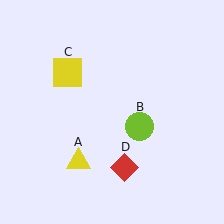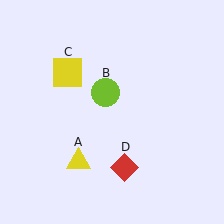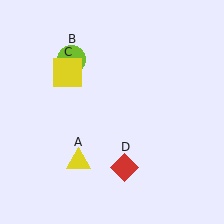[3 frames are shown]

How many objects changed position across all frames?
1 object changed position: lime circle (object B).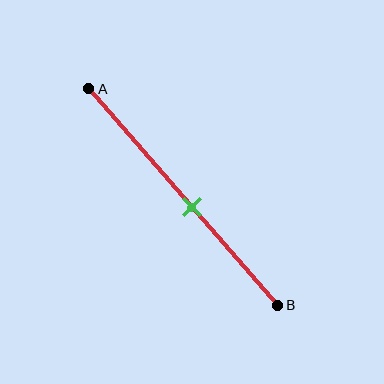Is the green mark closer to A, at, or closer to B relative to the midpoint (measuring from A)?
The green mark is closer to point B than the midpoint of segment AB.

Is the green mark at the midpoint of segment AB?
No, the mark is at about 55% from A, not at the 50% midpoint.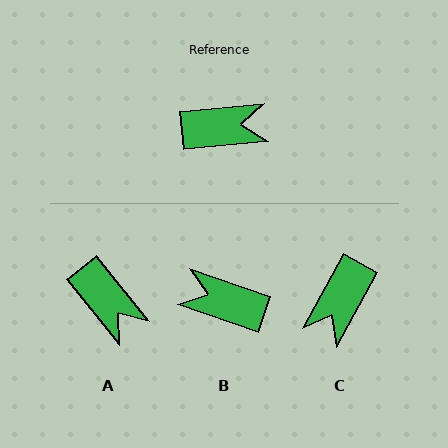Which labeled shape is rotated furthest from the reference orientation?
B, about 155 degrees away.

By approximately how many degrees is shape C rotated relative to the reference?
Approximately 125 degrees clockwise.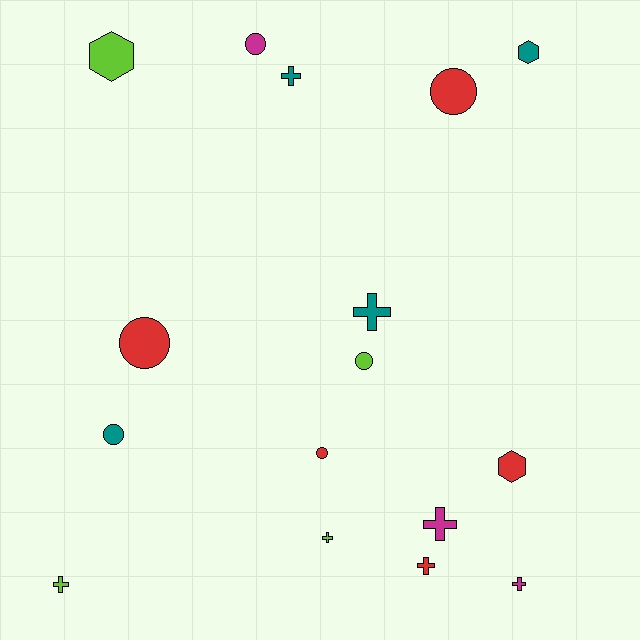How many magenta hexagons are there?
There are no magenta hexagons.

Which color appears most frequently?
Red, with 5 objects.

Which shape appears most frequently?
Cross, with 7 objects.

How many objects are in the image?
There are 16 objects.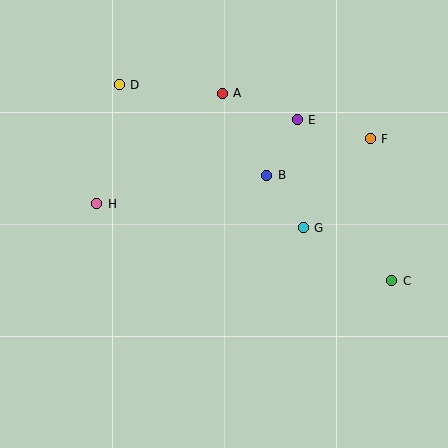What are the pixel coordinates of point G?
Point G is at (303, 228).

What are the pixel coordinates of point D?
Point D is at (119, 85).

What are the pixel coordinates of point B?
Point B is at (267, 175).